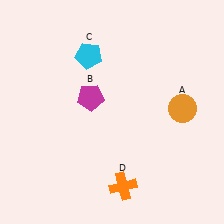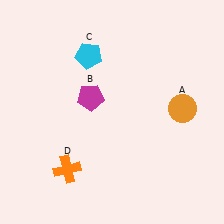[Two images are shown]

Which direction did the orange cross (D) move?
The orange cross (D) moved left.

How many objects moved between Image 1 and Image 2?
1 object moved between the two images.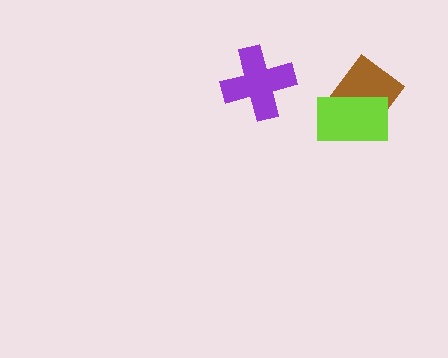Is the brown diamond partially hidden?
Yes, it is partially covered by another shape.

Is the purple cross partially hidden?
No, no other shape covers it.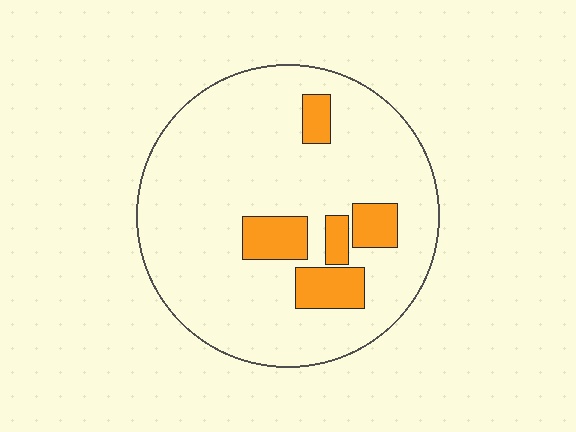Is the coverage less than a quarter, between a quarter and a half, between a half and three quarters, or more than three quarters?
Less than a quarter.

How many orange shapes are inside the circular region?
5.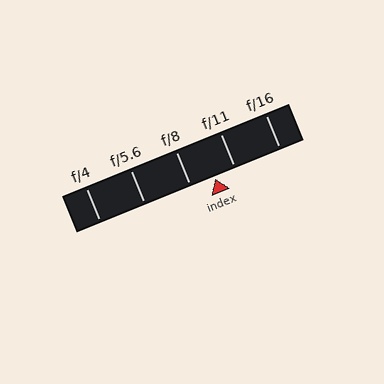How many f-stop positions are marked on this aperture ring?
There are 5 f-stop positions marked.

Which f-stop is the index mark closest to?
The index mark is closest to f/11.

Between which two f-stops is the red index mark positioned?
The index mark is between f/8 and f/11.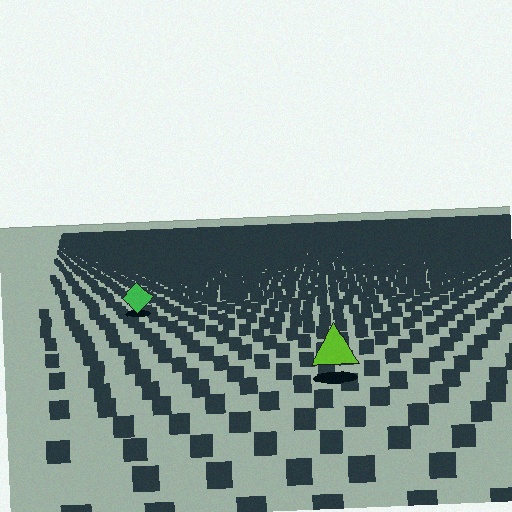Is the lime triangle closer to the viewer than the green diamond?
Yes. The lime triangle is closer — you can tell from the texture gradient: the ground texture is coarser near it.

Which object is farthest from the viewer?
The green diamond is farthest from the viewer. It appears smaller and the ground texture around it is denser.